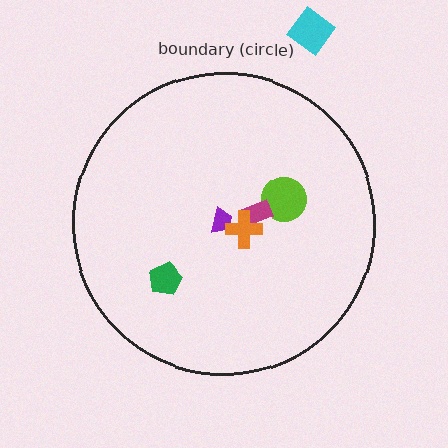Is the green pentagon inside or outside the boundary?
Inside.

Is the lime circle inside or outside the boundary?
Inside.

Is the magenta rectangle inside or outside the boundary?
Inside.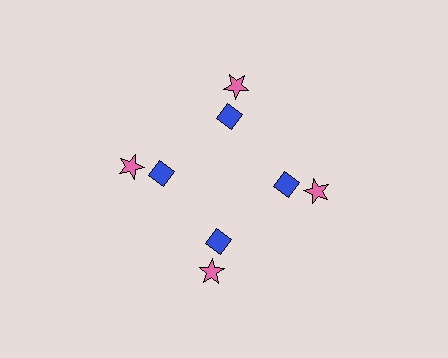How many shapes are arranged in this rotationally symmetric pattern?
There are 8 shapes, arranged in 4 groups of 2.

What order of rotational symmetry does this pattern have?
This pattern has 4-fold rotational symmetry.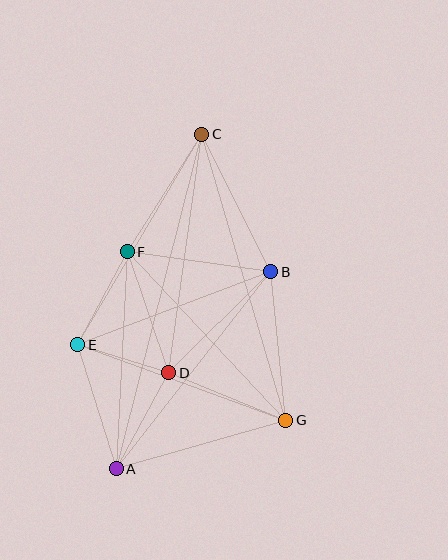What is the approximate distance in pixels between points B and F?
The distance between B and F is approximately 145 pixels.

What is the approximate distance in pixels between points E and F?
The distance between E and F is approximately 105 pixels.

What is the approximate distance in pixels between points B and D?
The distance between B and D is approximately 144 pixels.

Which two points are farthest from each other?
Points A and C are farthest from each other.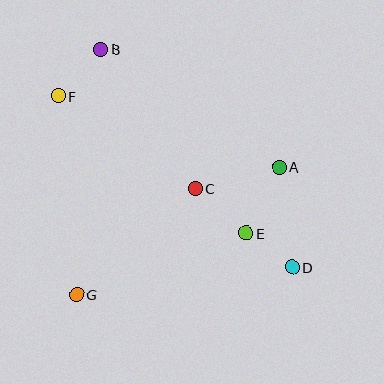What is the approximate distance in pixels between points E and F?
The distance between E and F is approximately 232 pixels.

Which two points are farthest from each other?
Points B and D are farthest from each other.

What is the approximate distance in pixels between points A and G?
The distance between A and G is approximately 239 pixels.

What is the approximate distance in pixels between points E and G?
The distance between E and G is approximately 180 pixels.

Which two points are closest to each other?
Points D and E are closest to each other.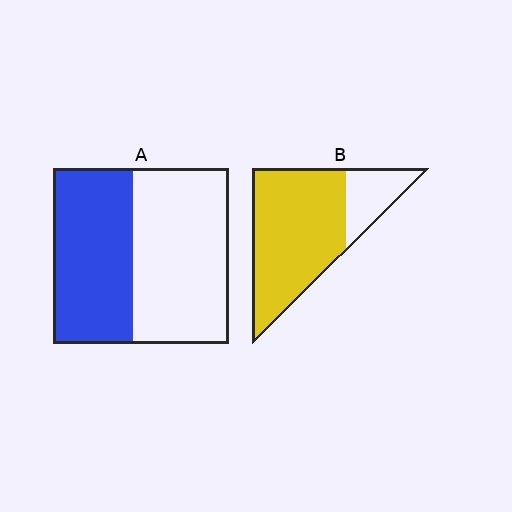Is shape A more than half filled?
No.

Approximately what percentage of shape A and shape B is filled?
A is approximately 45% and B is approximately 80%.